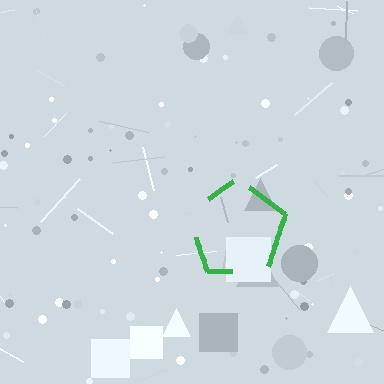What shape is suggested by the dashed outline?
The dashed outline suggests a pentagon.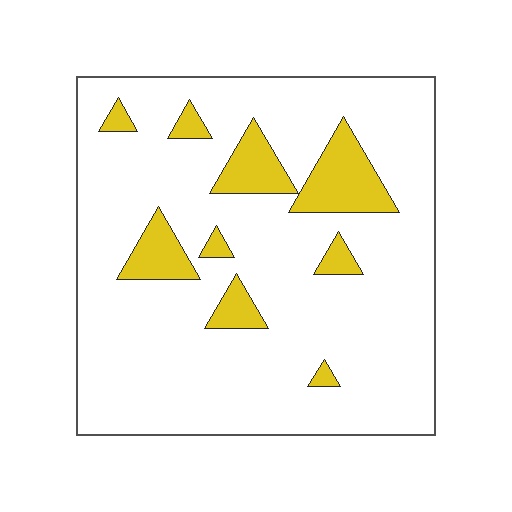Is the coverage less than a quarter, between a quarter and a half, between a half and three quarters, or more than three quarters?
Less than a quarter.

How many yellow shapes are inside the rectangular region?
9.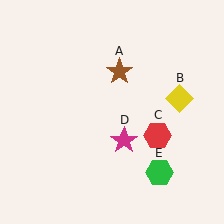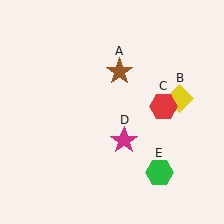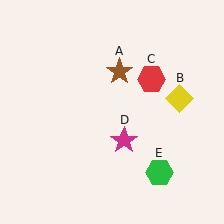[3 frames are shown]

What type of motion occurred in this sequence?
The red hexagon (object C) rotated counterclockwise around the center of the scene.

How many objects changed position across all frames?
1 object changed position: red hexagon (object C).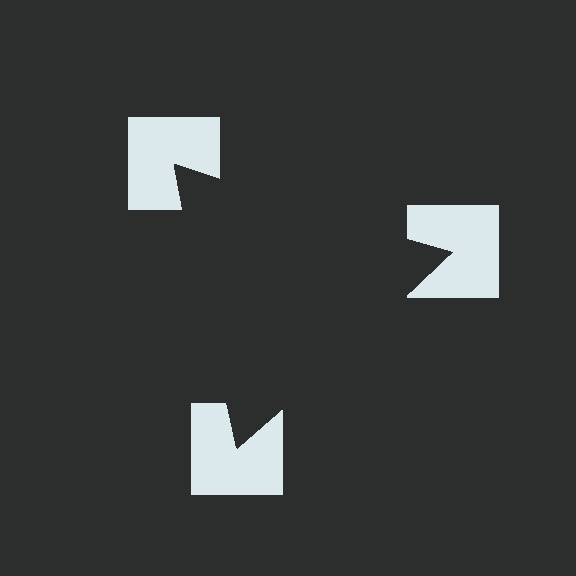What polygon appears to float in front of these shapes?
An illusory triangle — its edges are inferred from the aligned wedge cuts in the notched squares, not physically drawn.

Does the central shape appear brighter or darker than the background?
It typically appears slightly darker than the background, even though no actual brightness change is drawn.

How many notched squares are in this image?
There are 3 — one at each vertex of the illusory triangle.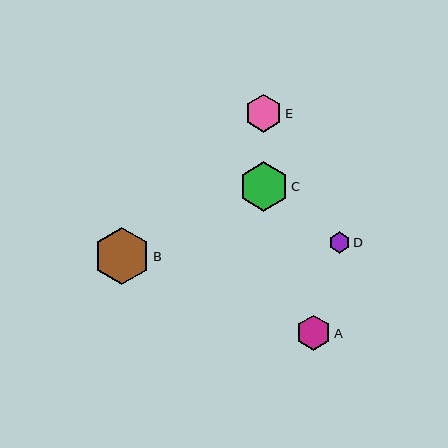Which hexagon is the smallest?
Hexagon D is the smallest with a size of approximately 21 pixels.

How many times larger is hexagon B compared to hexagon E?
Hexagon B is approximately 1.5 times the size of hexagon E.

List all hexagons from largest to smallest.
From largest to smallest: B, C, E, A, D.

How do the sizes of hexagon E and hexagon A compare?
Hexagon E and hexagon A are approximately the same size.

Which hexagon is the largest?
Hexagon B is the largest with a size of approximately 57 pixels.